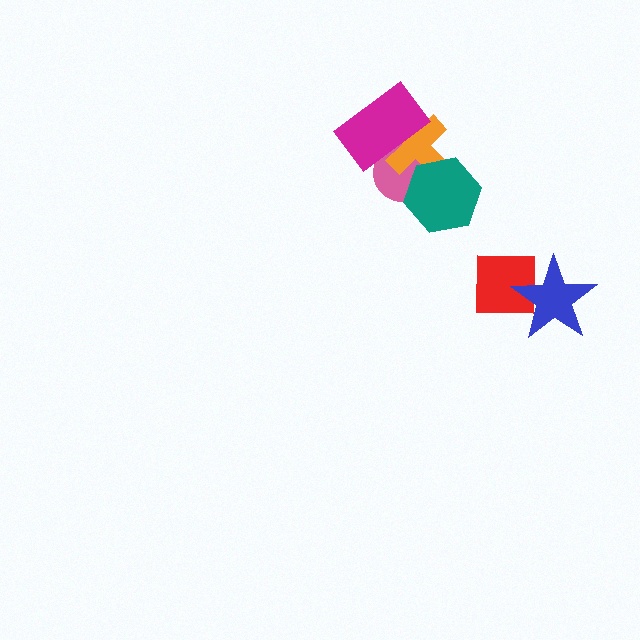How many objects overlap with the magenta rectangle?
2 objects overlap with the magenta rectangle.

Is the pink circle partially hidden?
Yes, it is partially covered by another shape.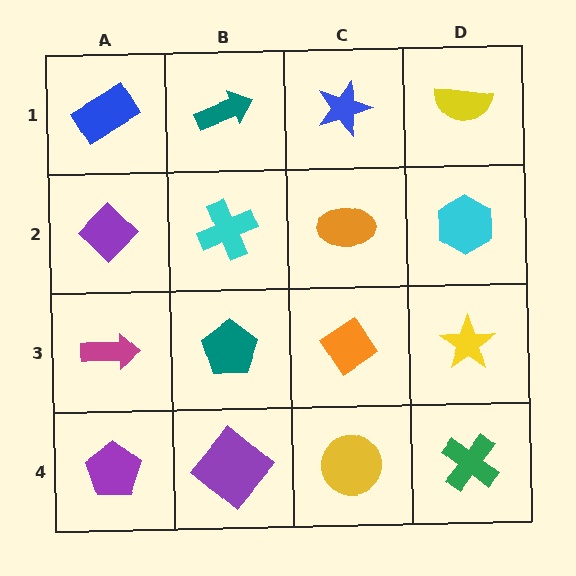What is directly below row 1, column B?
A cyan cross.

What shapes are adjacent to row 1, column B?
A cyan cross (row 2, column B), a blue rectangle (row 1, column A), a blue star (row 1, column C).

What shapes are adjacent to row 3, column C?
An orange ellipse (row 2, column C), a yellow circle (row 4, column C), a teal pentagon (row 3, column B), a yellow star (row 3, column D).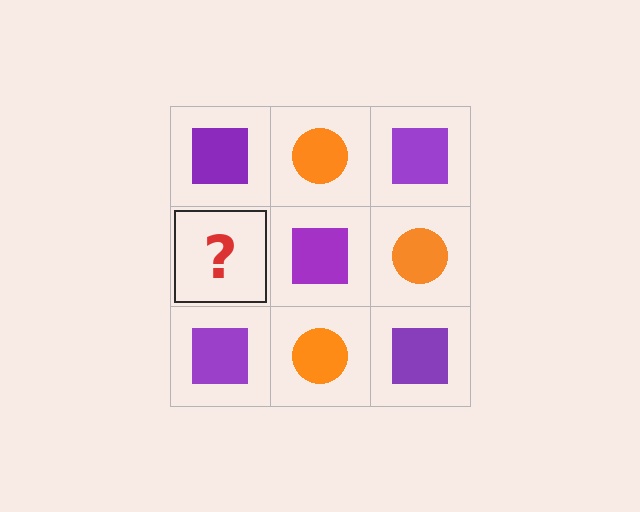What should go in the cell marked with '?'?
The missing cell should contain an orange circle.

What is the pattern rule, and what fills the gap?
The rule is that it alternates purple square and orange circle in a checkerboard pattern. The gap should be filled with an orange circle.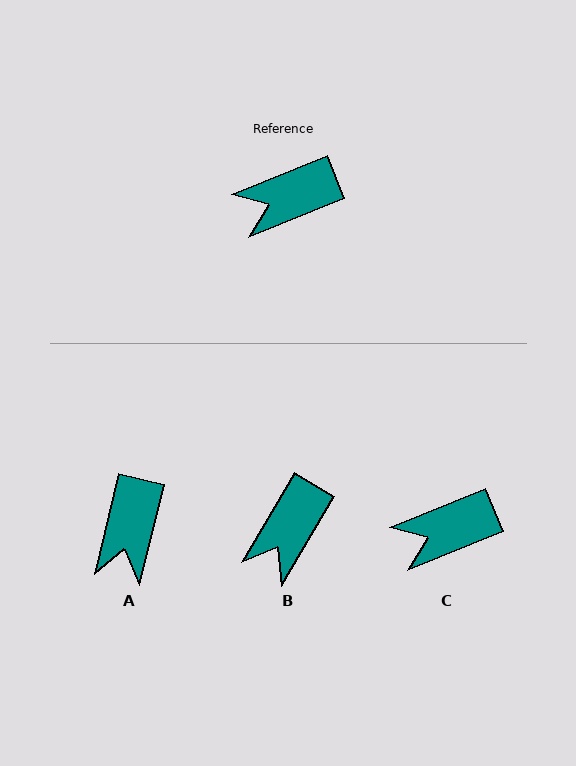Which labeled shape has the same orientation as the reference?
C.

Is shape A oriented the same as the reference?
No, it is off by about 54 degrees.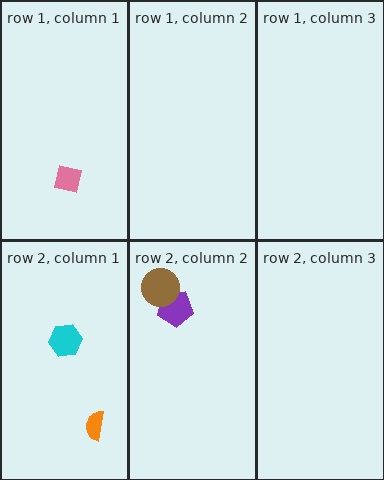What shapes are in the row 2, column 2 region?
The purple pentagon, the brown circle.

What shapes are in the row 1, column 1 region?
The pink square.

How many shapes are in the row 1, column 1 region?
1.